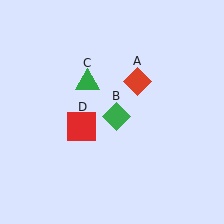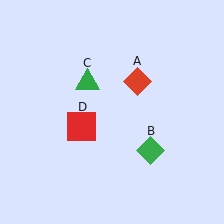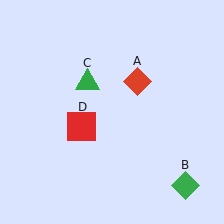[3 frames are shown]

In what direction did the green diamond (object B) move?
The green diamond (object B) moved down and to the right.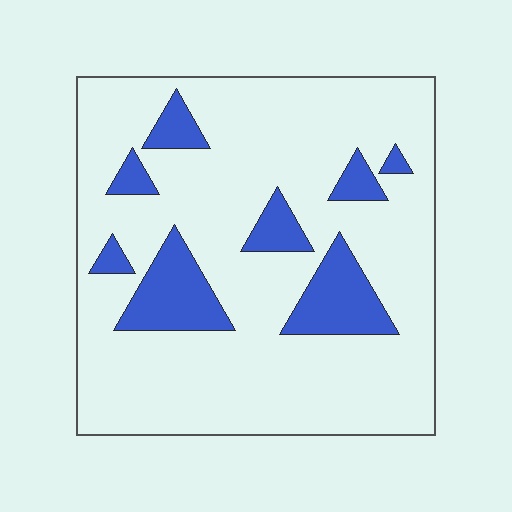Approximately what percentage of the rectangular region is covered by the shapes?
Approximately 15%.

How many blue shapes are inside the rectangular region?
8.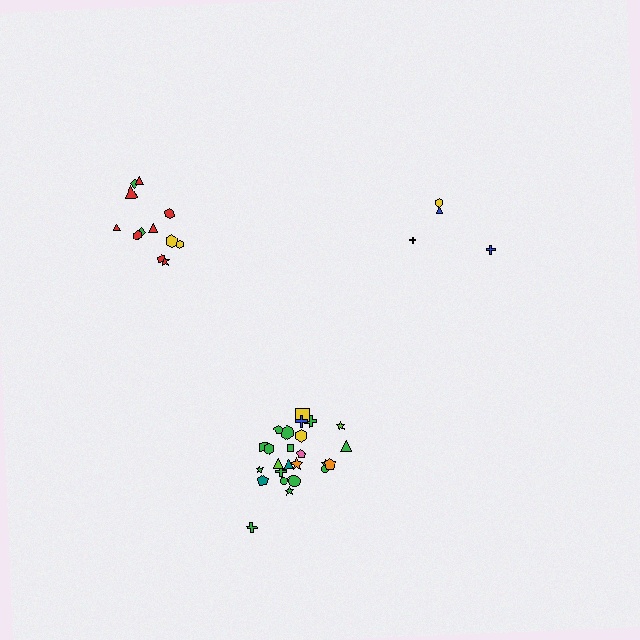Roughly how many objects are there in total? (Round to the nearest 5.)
Roughly 40 objects in total.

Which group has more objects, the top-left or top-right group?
The top-left group.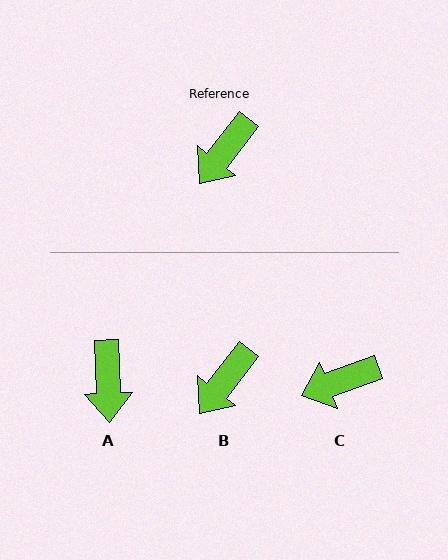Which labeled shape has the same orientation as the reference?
B.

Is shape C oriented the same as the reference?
No, it is off by about 32 degrees.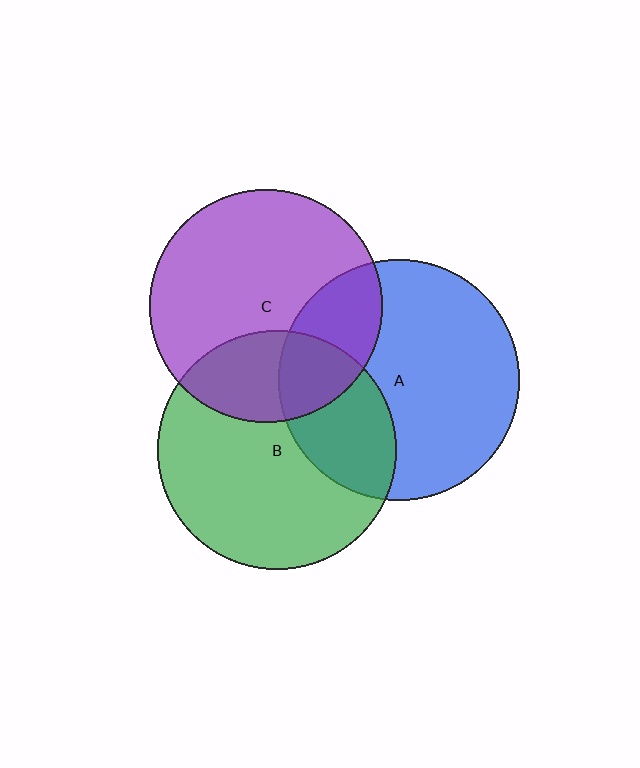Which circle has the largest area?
Circle A (blue).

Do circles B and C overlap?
Yes.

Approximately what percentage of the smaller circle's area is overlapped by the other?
Approximately 30%.